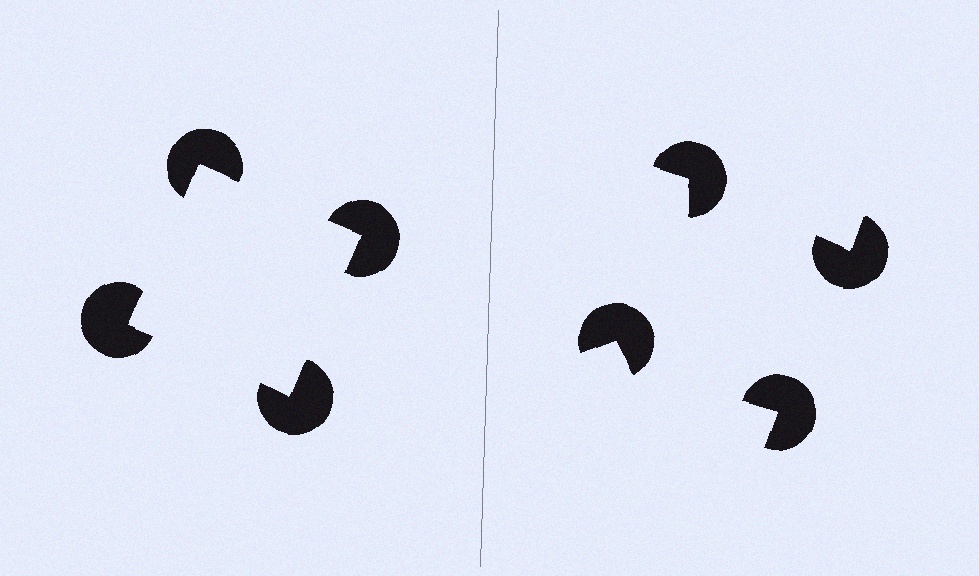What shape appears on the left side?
An illusory square.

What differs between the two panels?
The pac-man discs are positioned identically on both sides; only the wedge orientations differ. On the left they align to a square; on the right they are misaligned.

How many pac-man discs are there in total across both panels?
8 — 4 on each side.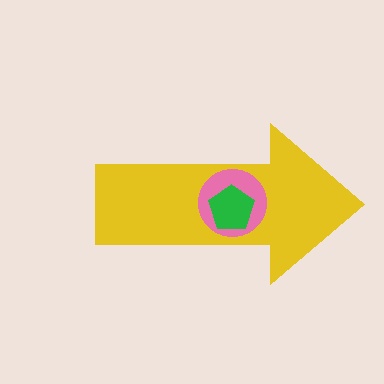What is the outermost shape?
The yellow arrow.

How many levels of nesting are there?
3.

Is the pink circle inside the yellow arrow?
Yes.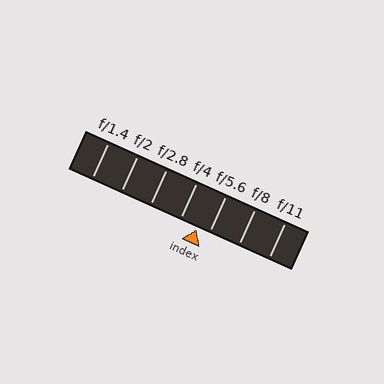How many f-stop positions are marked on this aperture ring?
There are 7 f-stop positions marked.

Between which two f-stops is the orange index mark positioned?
The index mark is between f/4 and f/5.6.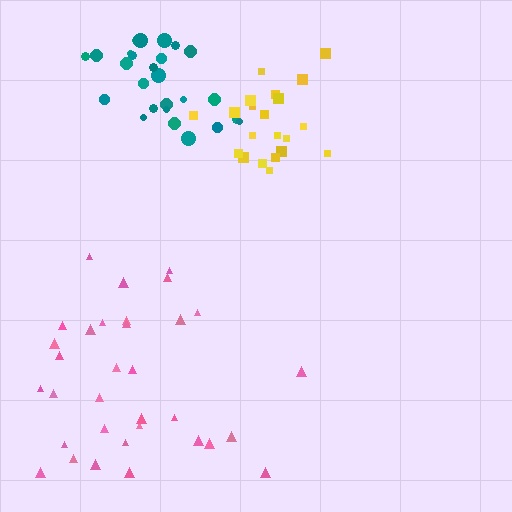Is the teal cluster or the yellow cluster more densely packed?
Teal.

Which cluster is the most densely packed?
Teal.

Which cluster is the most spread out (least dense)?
Pink.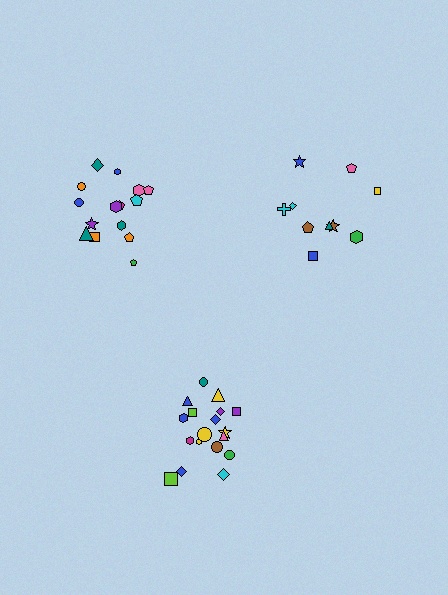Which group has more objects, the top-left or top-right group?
The top-left group.